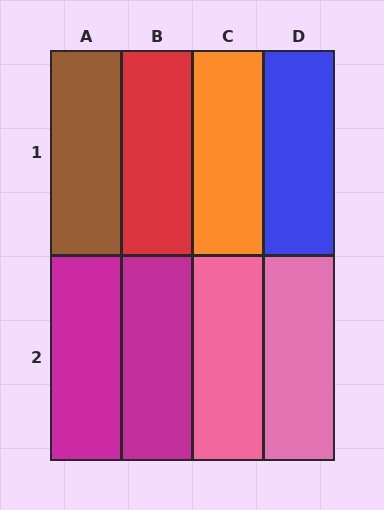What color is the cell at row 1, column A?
Brown.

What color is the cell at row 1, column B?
Red.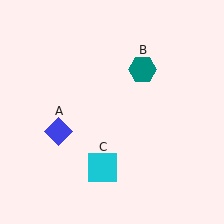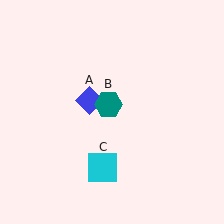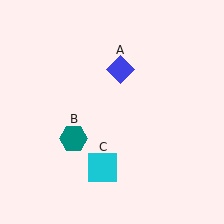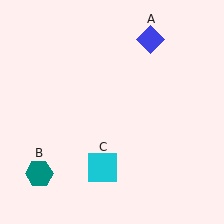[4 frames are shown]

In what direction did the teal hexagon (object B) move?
The teal hexagon (object B) moved down and to the left.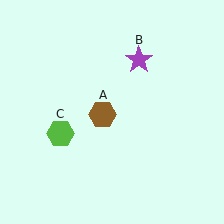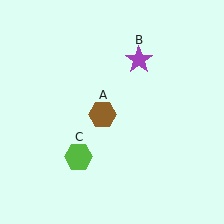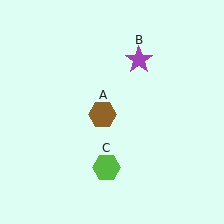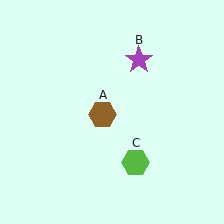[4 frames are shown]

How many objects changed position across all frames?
1 object changed position: lime hexagon (object C).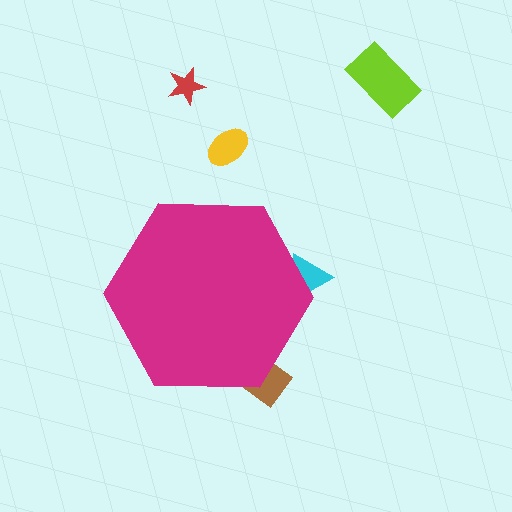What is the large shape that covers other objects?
A magenta hexagon.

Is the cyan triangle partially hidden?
Yes, the cyan triangle is partially hidden behind the magenta hexagon.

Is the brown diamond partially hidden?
Yes, the brown diamond is partially hidden behind the magenta hexagon.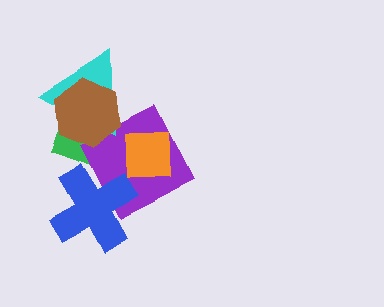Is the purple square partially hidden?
Yes, it is partially covered by another shape.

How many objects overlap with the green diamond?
3 objects overlap with the green diamond.